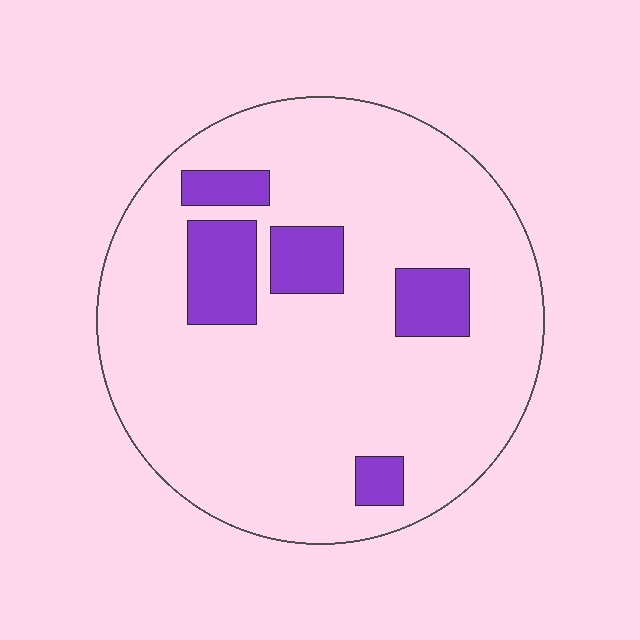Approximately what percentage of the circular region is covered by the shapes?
Approximately 15%.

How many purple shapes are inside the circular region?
5.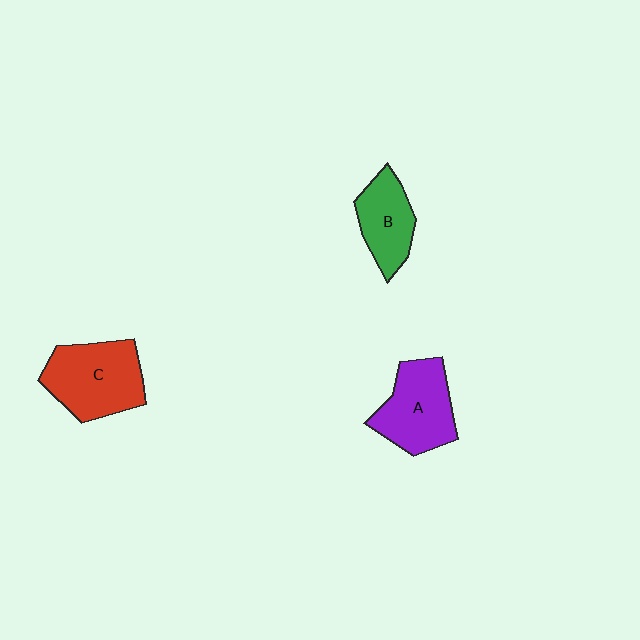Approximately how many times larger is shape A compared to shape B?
Approximately 1.3 times.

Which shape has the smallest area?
Shape B (green).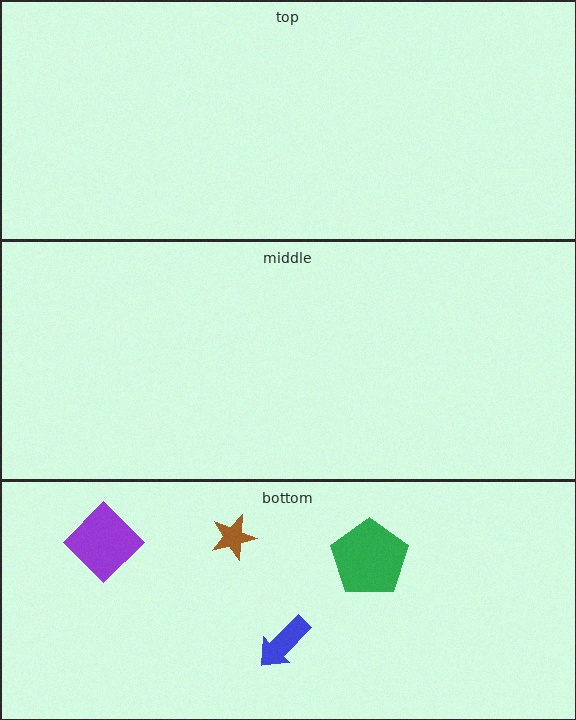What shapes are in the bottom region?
The green pentagon, the brown star, the purple diamond, the blue arrow.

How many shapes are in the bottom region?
4.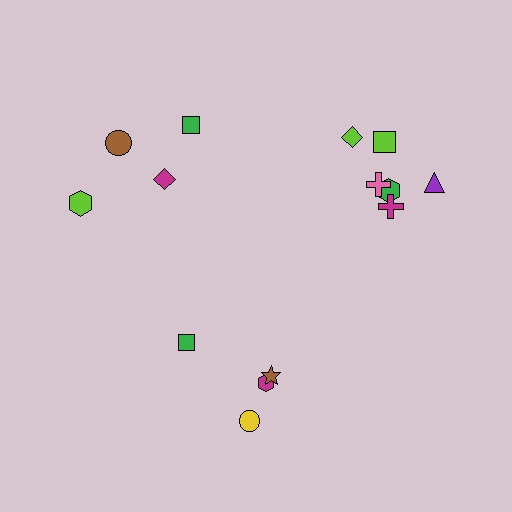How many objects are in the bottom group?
There are 4 objects.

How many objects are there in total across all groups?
There are 14 objects.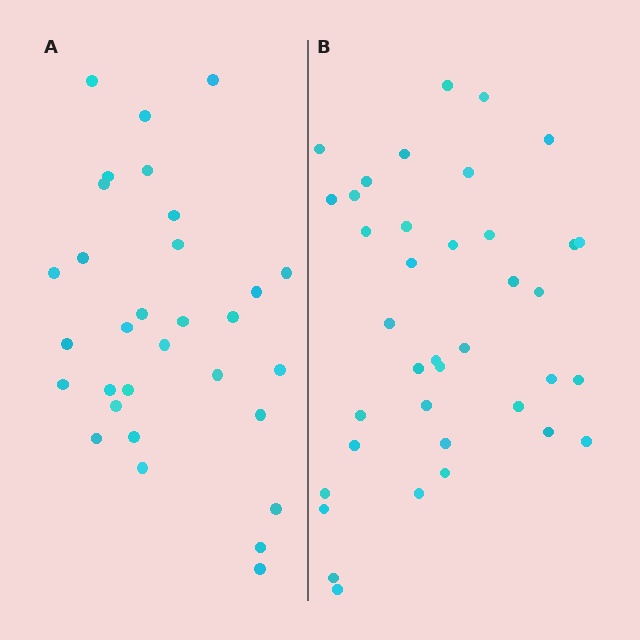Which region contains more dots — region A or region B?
Region B (the right region) has more dots.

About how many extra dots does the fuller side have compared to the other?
Region B has roughly 8 or so more dots than region A.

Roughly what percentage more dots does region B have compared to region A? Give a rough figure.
About 25% more.